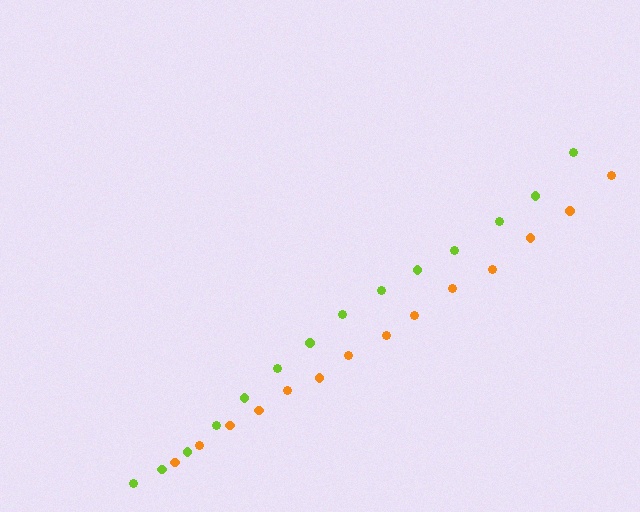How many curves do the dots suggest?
There are 2 distinct paths.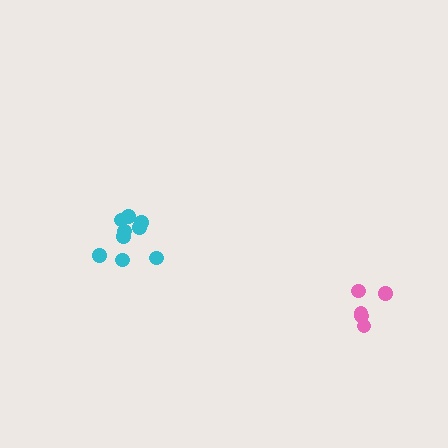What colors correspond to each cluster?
The clusters are colored: cyan, pink.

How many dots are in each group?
Group 1: 9 dots, Group 2: 5 dots (14 total).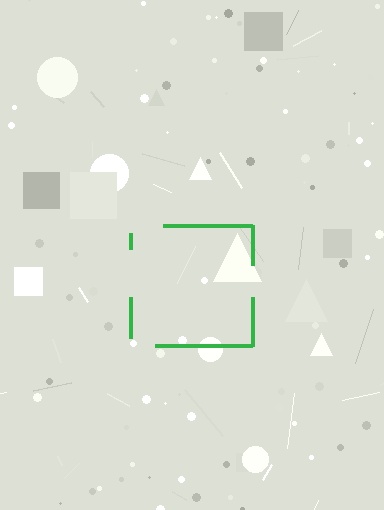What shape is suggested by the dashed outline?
The dashed outline suggests a square.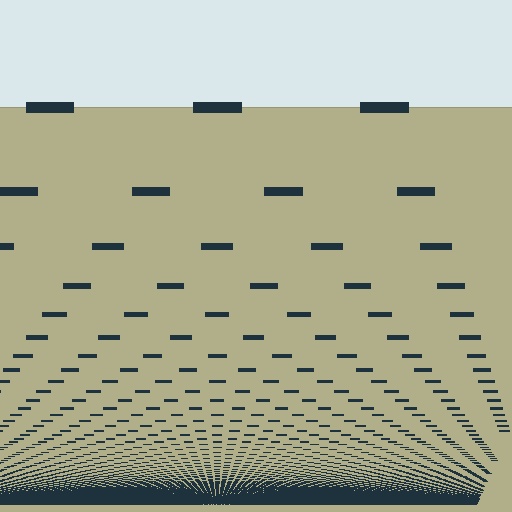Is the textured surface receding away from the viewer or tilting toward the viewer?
The surface appears to tilt toward the viewer. Texture elements get larger and sparser toward the top.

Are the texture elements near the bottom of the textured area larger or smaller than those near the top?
Smaller. The gradient is inverted — elements near the bottom are smaller and denser.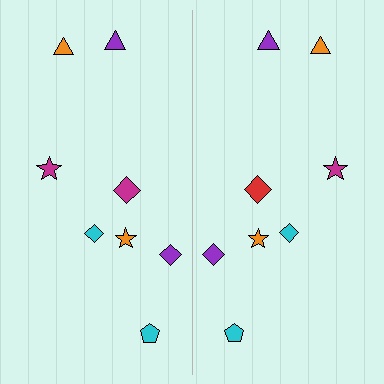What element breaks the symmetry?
The red diamond on the right side breaks the symmetry — its mirror counterpart is magenta.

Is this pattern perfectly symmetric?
No, the pattern is not perfectly symmetric. The red diamond on the right side breaks the symmetry — its mirror counterpart is magenta.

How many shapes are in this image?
There are 16 shapes in this image.